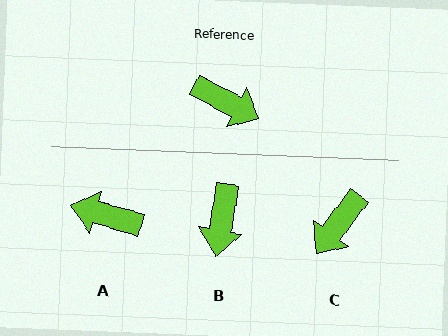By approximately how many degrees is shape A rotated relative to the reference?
Approximately 168 degrees clockwise.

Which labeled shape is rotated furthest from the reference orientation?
A, about 168 degrees away.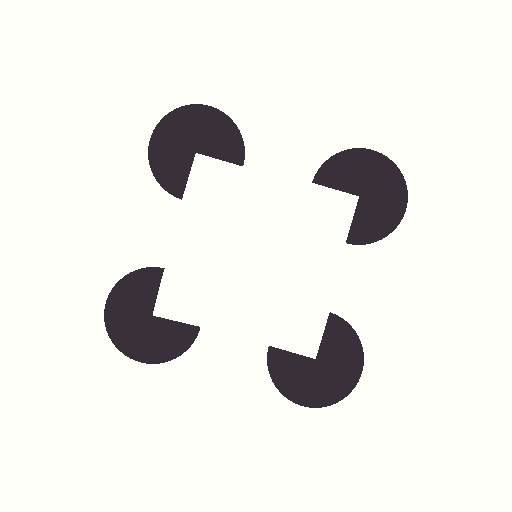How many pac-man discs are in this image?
There are 4 — one at each vertex of the illusory square.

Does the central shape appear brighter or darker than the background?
It typically appears slightly brighter than the background, even though no actual brightness change is drawn.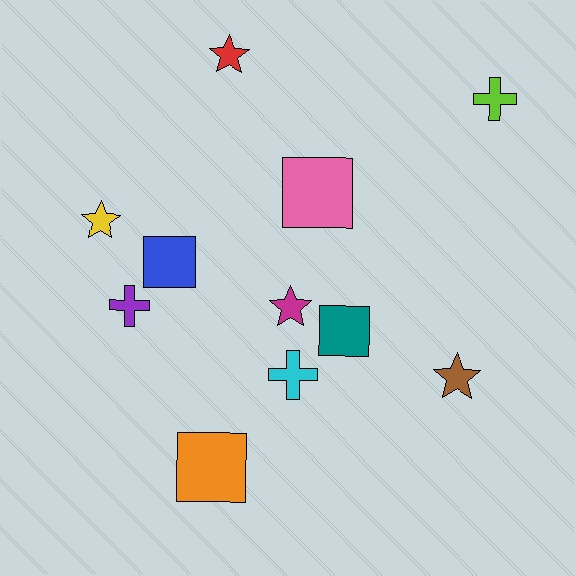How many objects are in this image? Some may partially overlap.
There are 11 objects.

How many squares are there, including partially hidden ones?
There are 4 squares.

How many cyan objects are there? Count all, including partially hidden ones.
There is 1 cyan object.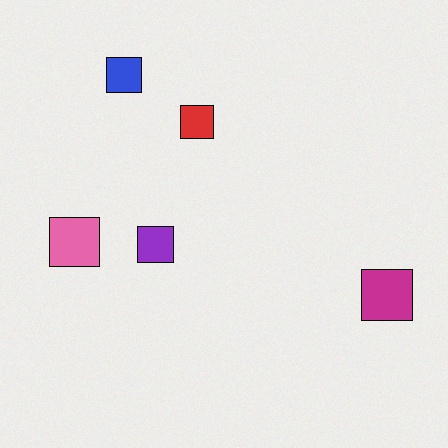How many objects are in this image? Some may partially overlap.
There are 5 objects.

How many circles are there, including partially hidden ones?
There are no circles.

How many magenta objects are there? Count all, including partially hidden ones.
There is 1 magenta object.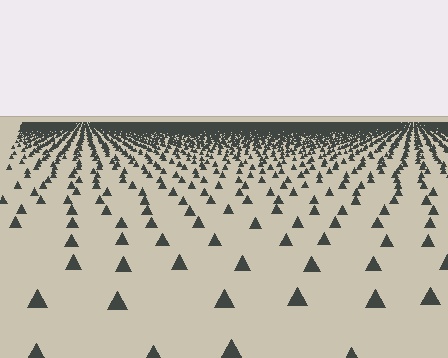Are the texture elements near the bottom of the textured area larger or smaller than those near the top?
Larger. Near the bottom, elements are closer to the viewer and appear at a bigger on-screen size.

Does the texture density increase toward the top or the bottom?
Density increases toward the top.